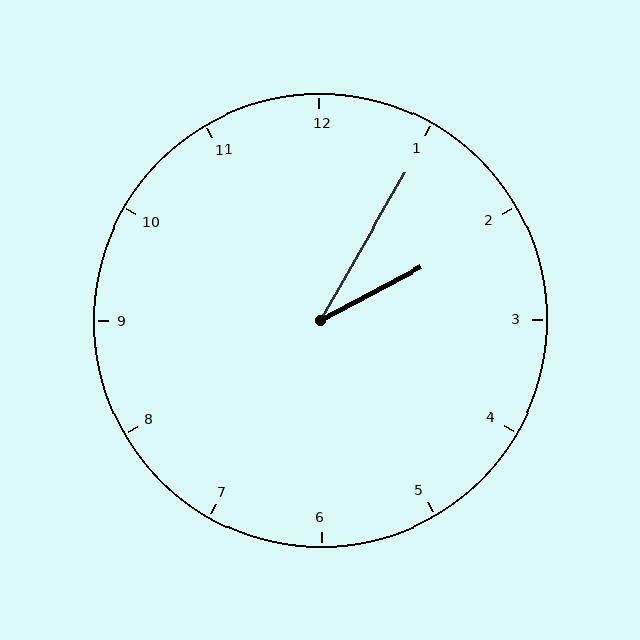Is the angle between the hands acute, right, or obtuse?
It is acute.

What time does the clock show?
2:05.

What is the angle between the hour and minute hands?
Approximately 32 degrees.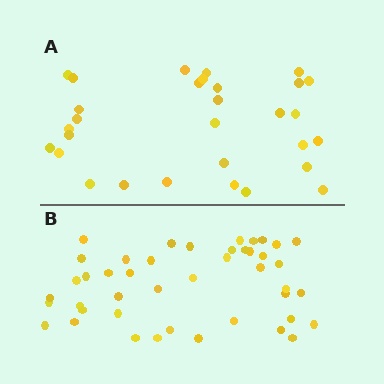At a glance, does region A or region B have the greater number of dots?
Region B (the bottom region) has more dots.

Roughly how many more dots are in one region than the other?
Region B has approximately 15 more dots than region A.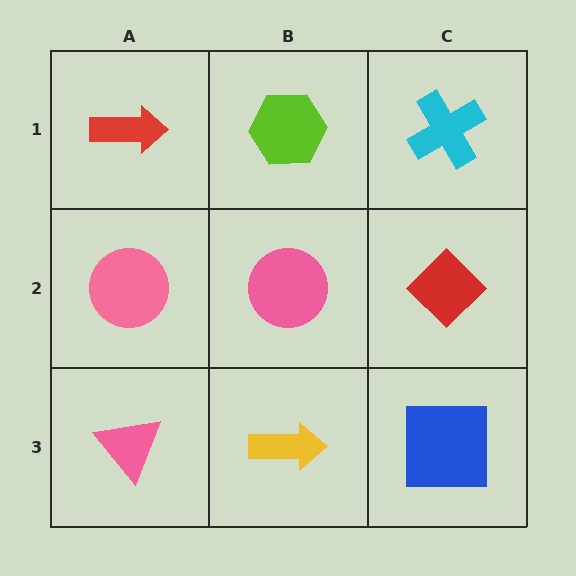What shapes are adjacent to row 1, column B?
A pink circle (row 2, column B), a red arrow (row 1, column A), a cyan cross (row 1, column C).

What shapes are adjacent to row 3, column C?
A red diamond (row 2, column C), a yellow arrow (row 3, column B).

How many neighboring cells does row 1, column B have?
3.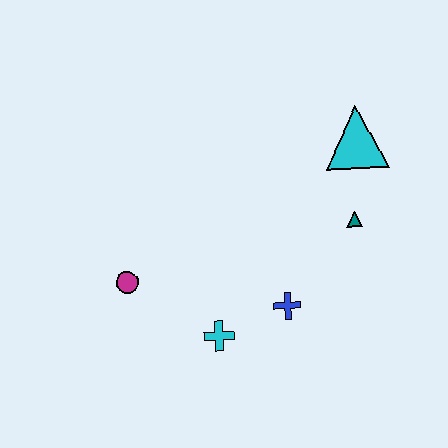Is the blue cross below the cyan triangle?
Yes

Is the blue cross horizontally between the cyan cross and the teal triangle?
Yes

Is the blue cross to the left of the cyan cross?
No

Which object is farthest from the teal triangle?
The magenta circle is farthest from the teal triangle.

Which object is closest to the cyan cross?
The blue cross is closest to the cyan cross.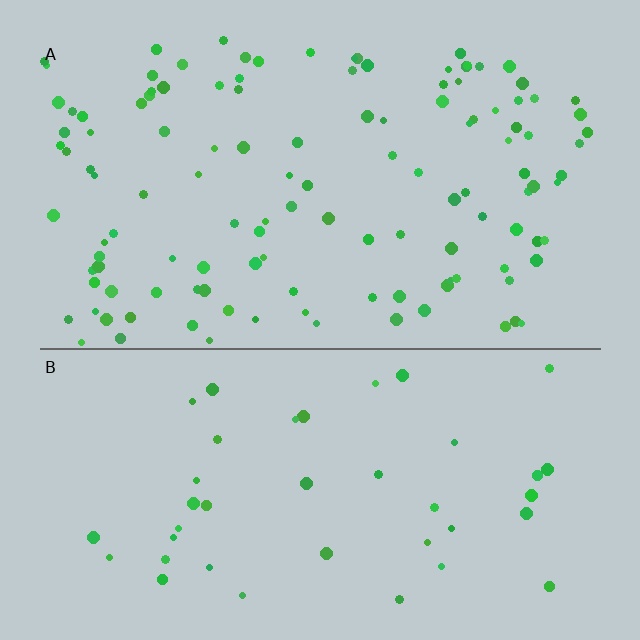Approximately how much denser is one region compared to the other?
Approximately 3.1× — region A over region B.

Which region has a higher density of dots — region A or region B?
A (the top).